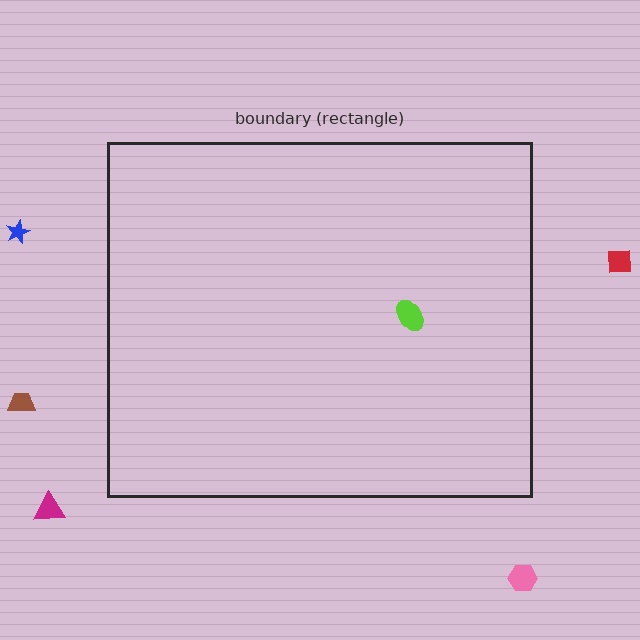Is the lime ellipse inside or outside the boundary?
Inside.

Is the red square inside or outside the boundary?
Outside.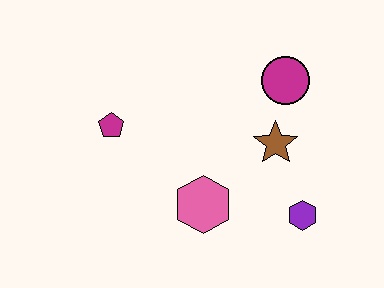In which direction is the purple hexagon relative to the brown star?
The purple hexagon is below the brown star.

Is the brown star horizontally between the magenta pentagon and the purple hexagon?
Yes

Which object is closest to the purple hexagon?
The brown star is closest to the purple hexagon.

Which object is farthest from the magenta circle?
The magenta pentagon is farthest from the magenta circle.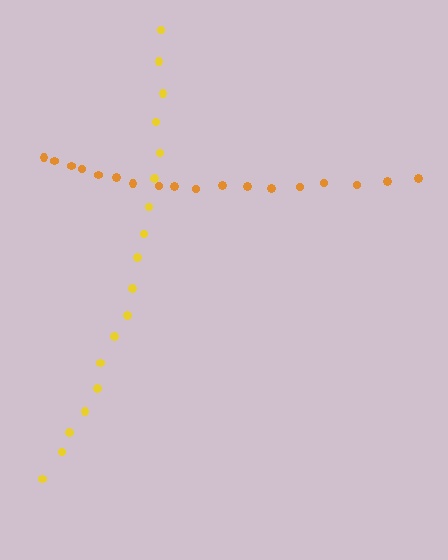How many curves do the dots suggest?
There are 2 distinct paths.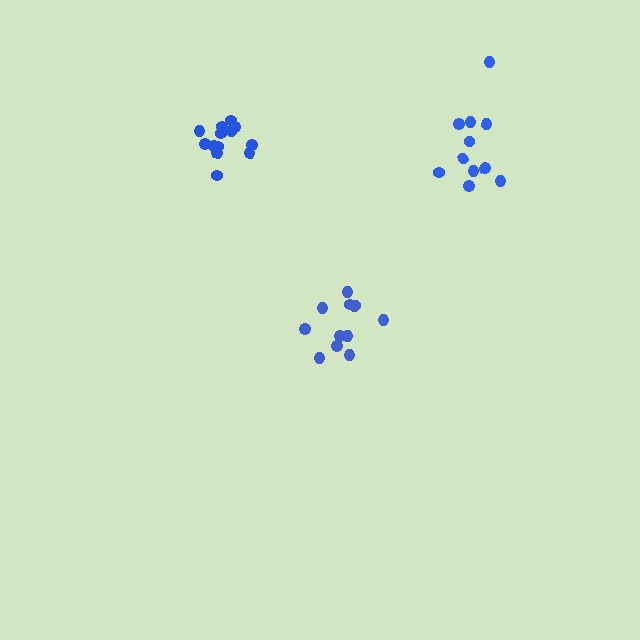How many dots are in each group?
Group 1: 12 dots, Group 2: 11 dots, Group 3: 14 dots (37 total).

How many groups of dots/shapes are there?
There are 3 groups.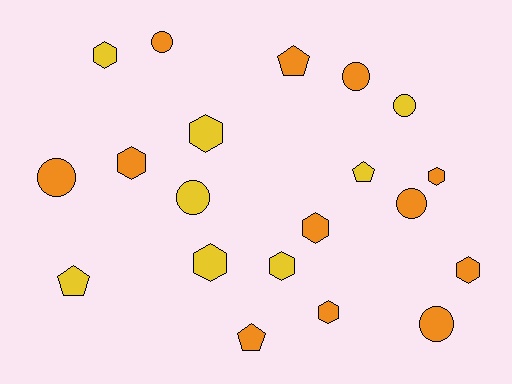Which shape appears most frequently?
Hexagon, with 9 objects.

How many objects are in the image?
There are 20 objects.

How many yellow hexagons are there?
There are 4 yellow hexagons.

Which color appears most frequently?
Orange, with 12 objects.